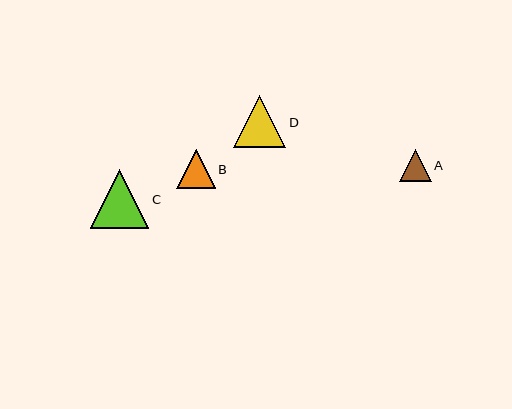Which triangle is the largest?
Triangle C is the largest with a size of approximately 59 pixels.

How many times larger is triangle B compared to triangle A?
Triangle B is approximately 1.2 times the size of triangle A.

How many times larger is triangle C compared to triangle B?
Triangle C is approximately 1.5 times the size of triangle B.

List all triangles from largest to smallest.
From largest to smallest: C, D, B, A.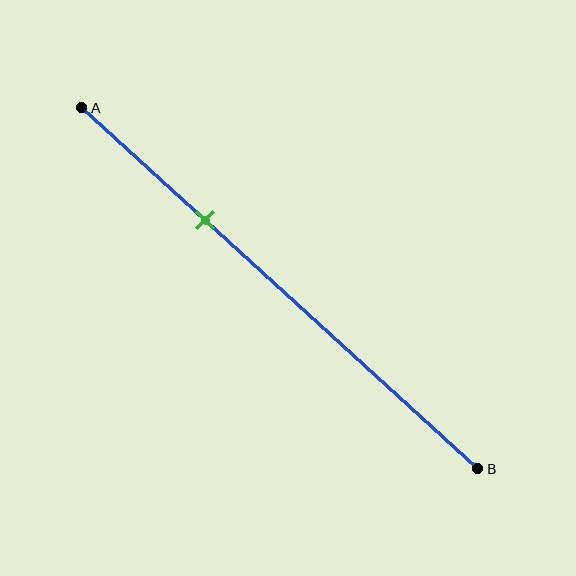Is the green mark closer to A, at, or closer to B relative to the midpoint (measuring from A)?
The green mark is closer to point A than the midpoint of segment AB.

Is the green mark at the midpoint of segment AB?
No, the mark is at about 30% from A, not at the 50% midpoint.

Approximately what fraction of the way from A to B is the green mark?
The green mark is approximately 30% of the way from A to B.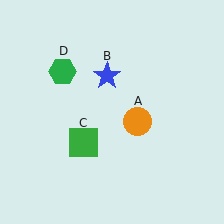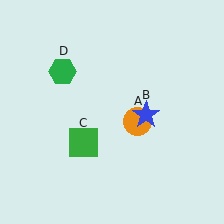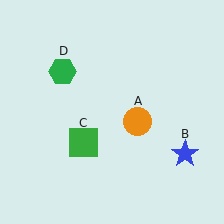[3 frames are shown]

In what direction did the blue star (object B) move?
The blue star (object B) moved down and to the right.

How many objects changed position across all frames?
1 object changed position: blue star (object B).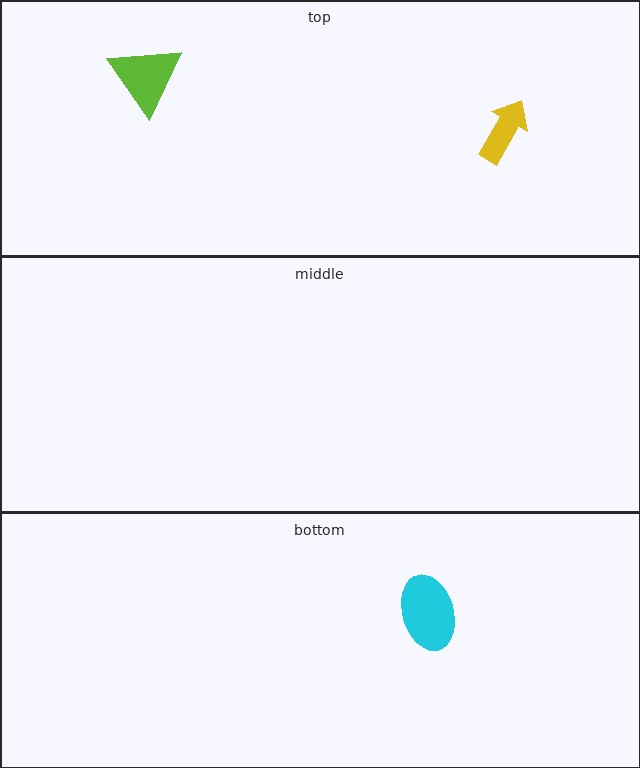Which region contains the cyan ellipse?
The bottom region.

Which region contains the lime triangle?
The top region.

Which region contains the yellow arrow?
The top region.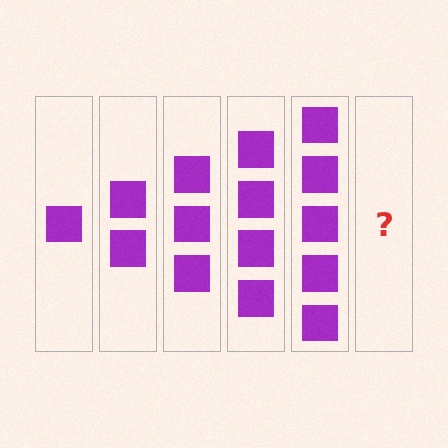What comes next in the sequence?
The next element should be 6 squares.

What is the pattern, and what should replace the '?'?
The pattern is that each step adds one more square. The '?' should be 6 squares.